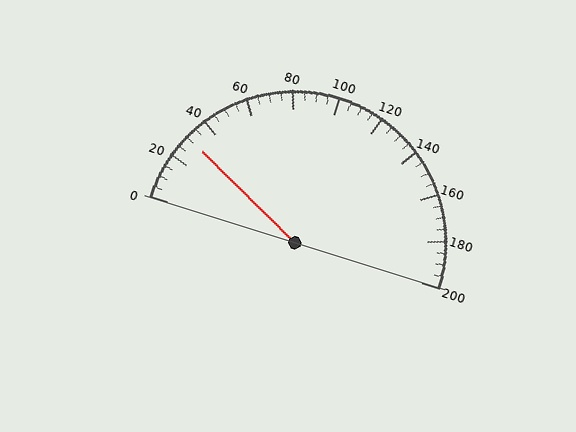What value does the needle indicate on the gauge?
The needle indicates approximately 30.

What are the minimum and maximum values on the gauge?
The gauge ranges from 0 to 200.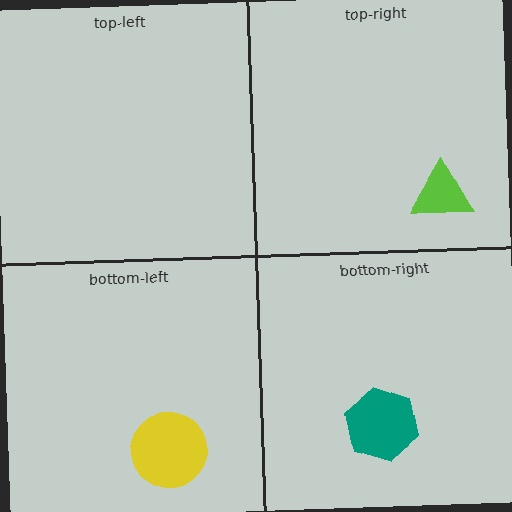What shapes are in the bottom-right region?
The teal hexagon.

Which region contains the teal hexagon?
The bottom-right region.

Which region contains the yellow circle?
The bottom-left region.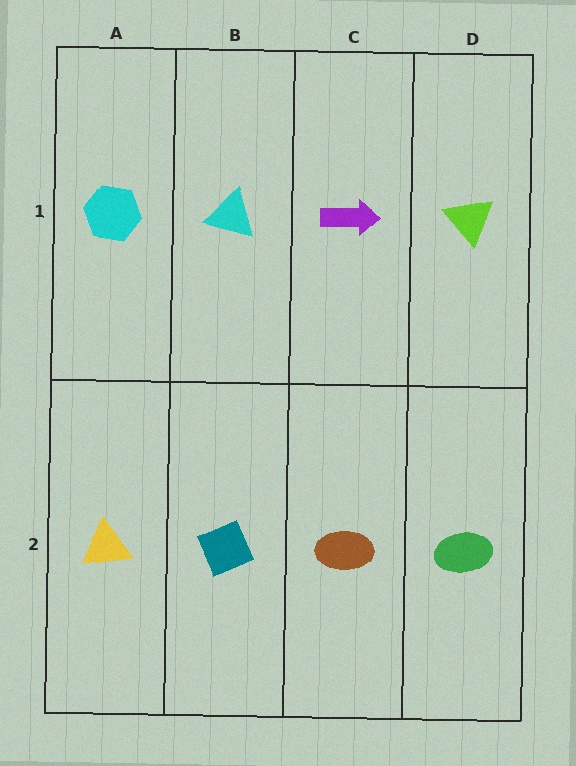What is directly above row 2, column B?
A cyan triangle.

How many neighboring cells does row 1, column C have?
3.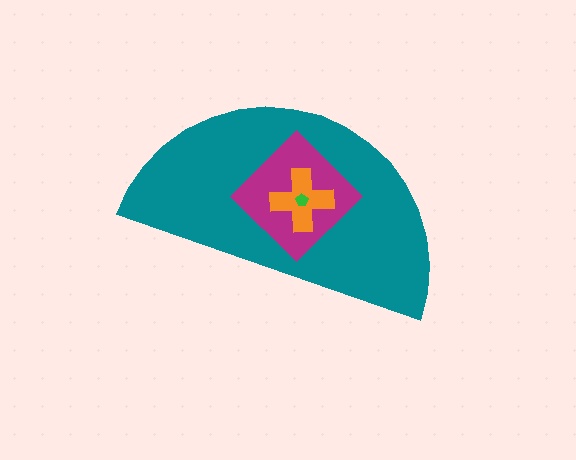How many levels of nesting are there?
4.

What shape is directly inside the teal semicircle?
The magenta diamond.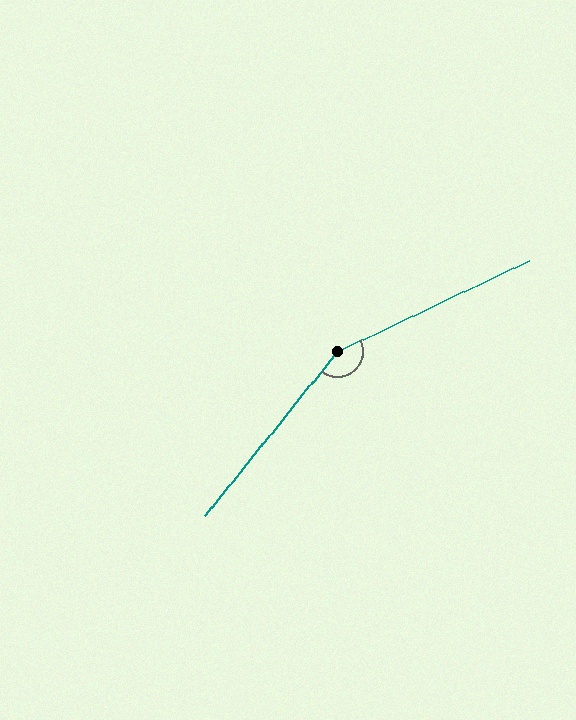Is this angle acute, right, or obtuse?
It is obtuse.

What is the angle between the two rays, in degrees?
Approximately 154 degrees.